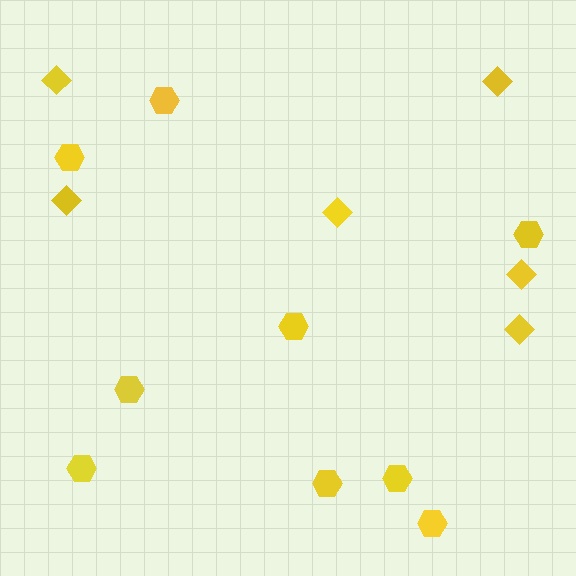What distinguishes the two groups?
There are 2 groups: one group of hexagons (9) and one group of diamonds (6).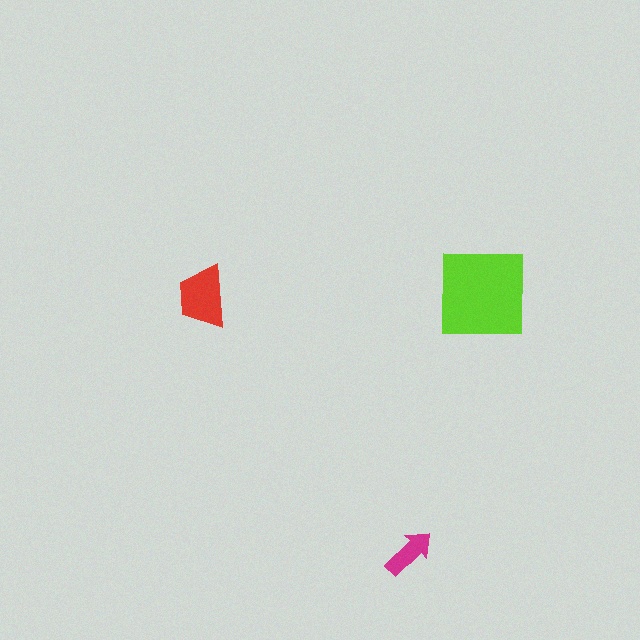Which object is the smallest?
The magenta arrow.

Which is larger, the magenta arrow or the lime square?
The lime square.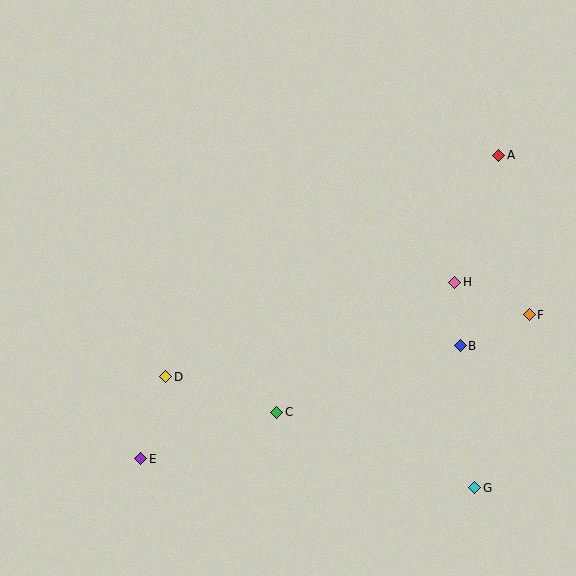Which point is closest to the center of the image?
Point C at (277, 413) is closest to the center.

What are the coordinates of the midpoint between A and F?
The midpoint between A and F is at (514, 235).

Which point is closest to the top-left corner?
Point D is closest to the top-left corner.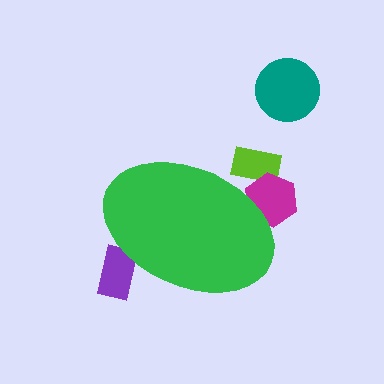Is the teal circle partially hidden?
No, the teal circle is fully visible.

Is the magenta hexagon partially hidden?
Yes, the magenta hexagon is partially hidden behind the green ellipse.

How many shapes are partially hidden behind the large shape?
3 shapes are partially hidden.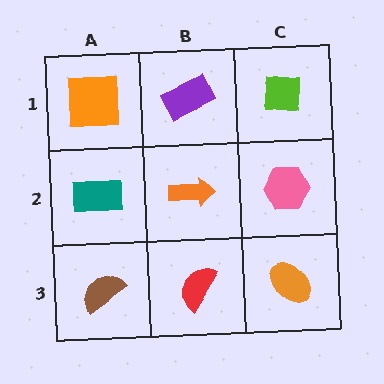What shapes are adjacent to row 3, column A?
A teal rectangle (row 2, column A), a red semicircle (row 3, column B).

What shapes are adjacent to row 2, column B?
A purple rectangle (row 1, column B), a red semicircle (row 3, column B), a teal rectangle (row 2, column A), a pink hexagon (row 2, column C).